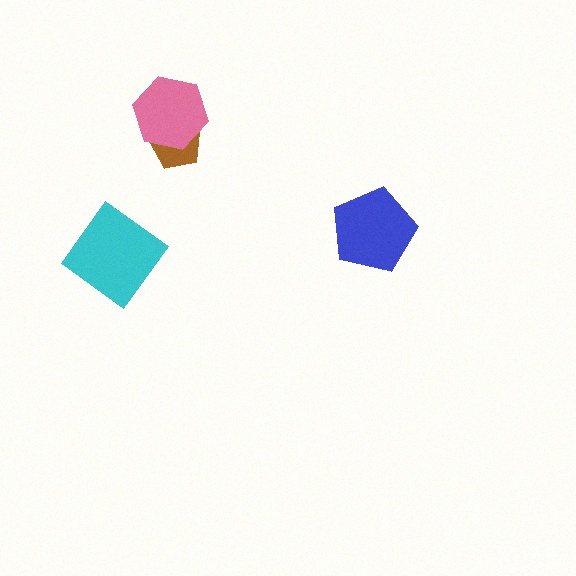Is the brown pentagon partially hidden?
Yes, it is partially covered by another shape.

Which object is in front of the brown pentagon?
The pink hexagon is in front of the brown pentagon.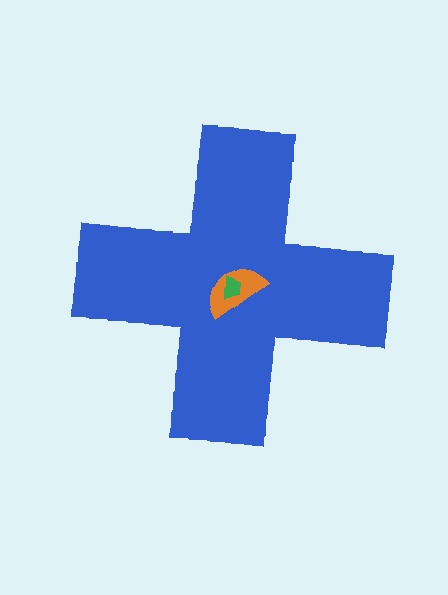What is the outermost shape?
The blue cross.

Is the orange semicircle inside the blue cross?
Yes.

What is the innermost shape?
The green trapezoid.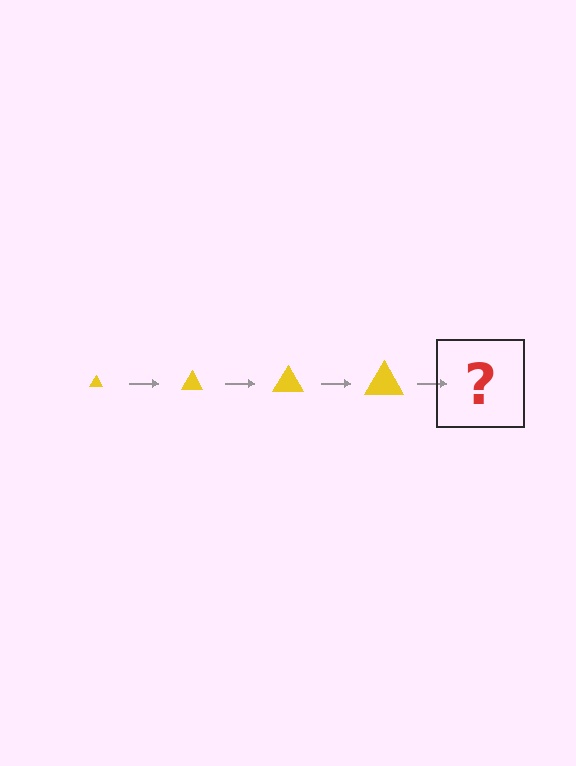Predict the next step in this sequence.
The next step is a yellow triangle, larger than the previous one.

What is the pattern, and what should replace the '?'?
The pattern is that the triangle gets progressively larger each step. The '?' should be a yellow triangle, larger than the previous one.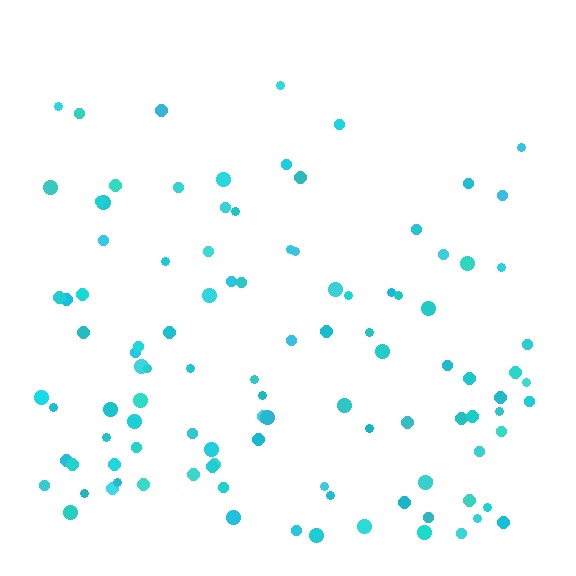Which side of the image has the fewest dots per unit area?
The top.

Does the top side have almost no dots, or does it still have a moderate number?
Still a moderate number, just noticeably fewer than the bottom.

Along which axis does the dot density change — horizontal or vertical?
Vertical.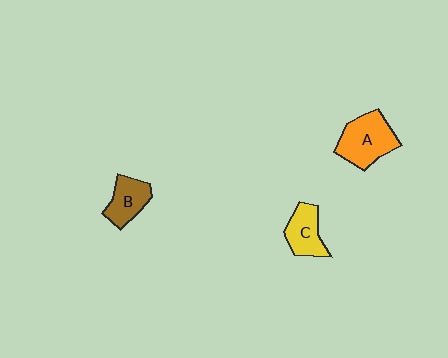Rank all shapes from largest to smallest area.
From largest to smallest: A (orange), C (yellow), B (brown).